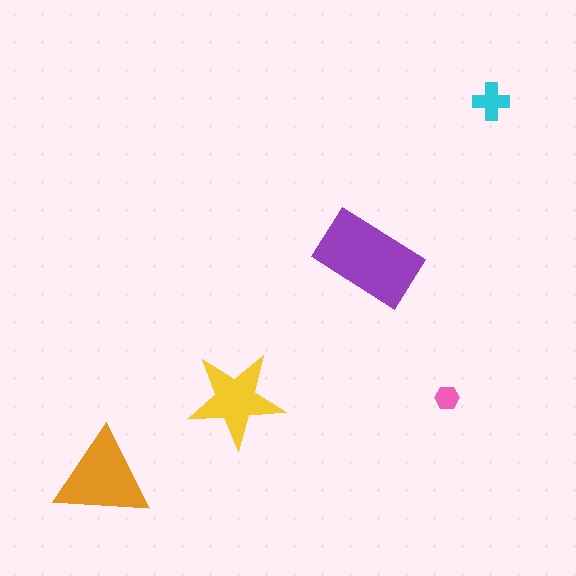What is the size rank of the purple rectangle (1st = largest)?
1st.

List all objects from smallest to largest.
The pink hexagon, the cyan cross, the yellow star, the orange triangle, the purple rectangle.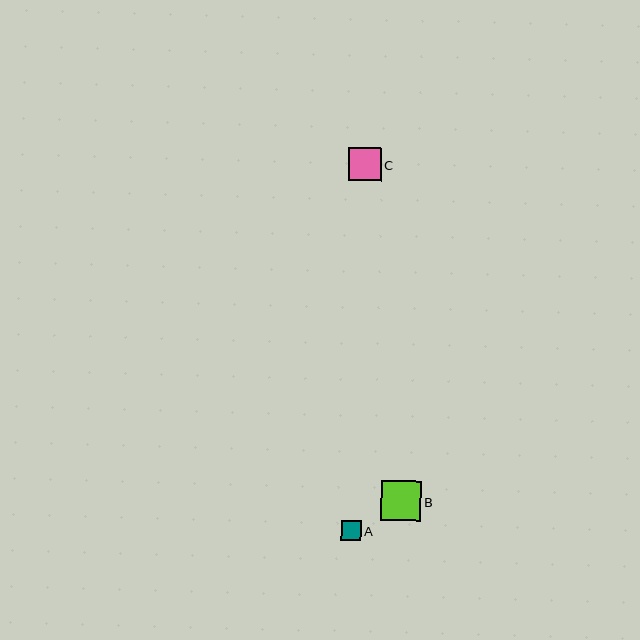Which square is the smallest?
Square A is the smallest with a size of approximately 20 pixels.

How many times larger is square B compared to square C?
Square B is approximately 1.2 times the size of square C.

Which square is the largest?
Square B is the largest with a size of approximately 40 pixels.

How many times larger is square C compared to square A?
Square C is approximately 1.7 times the size of square A.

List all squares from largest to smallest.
From largest to smallest: B, C, A.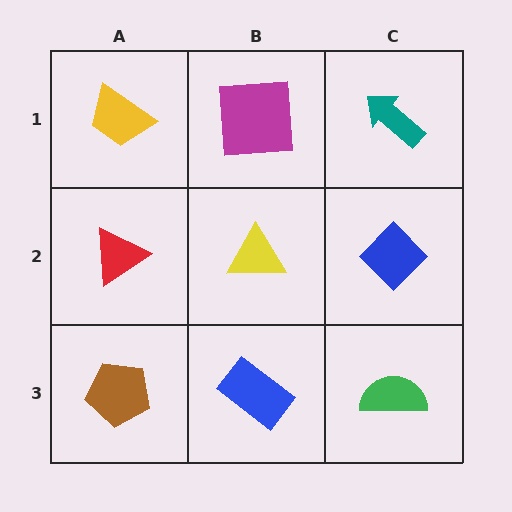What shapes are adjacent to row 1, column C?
A blue diamond (row 2, column C), a magenta square (row 1, column B).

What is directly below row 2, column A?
A brown pentagon.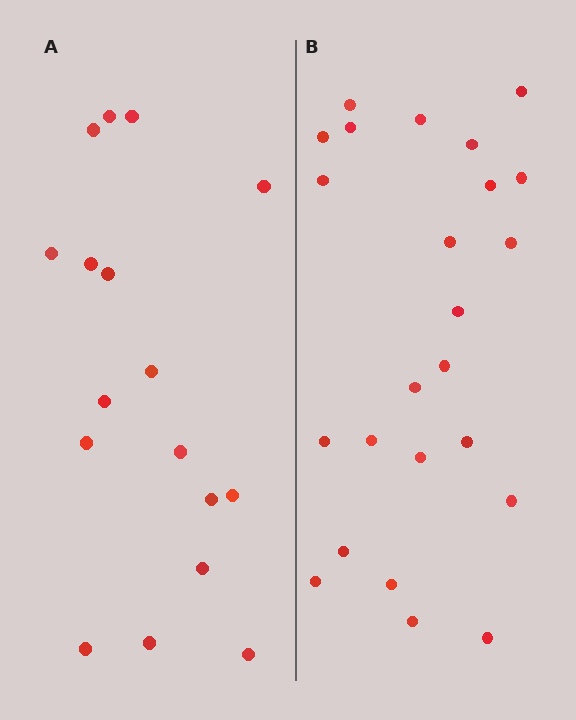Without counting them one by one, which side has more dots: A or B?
Region B (the right region) has more dots.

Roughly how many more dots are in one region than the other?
Region B has roughly 8 or so more dots than region A.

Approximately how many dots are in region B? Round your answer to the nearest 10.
About 20 dots. (The exact count is 24, which rounds to 20.)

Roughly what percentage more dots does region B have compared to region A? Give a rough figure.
About 40% more.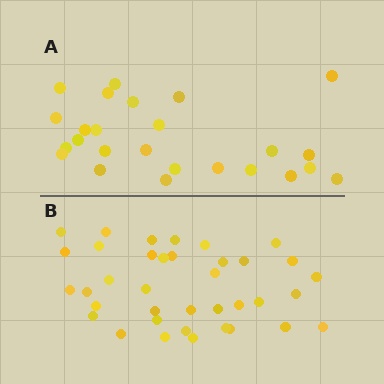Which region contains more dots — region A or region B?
Region B (the bottom region) has more dots.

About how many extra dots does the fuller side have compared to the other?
Region B has roughly 12 or so more dots than region A.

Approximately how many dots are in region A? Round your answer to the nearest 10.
About 20 dots. (The exact count is 25, which rounds to 20.)